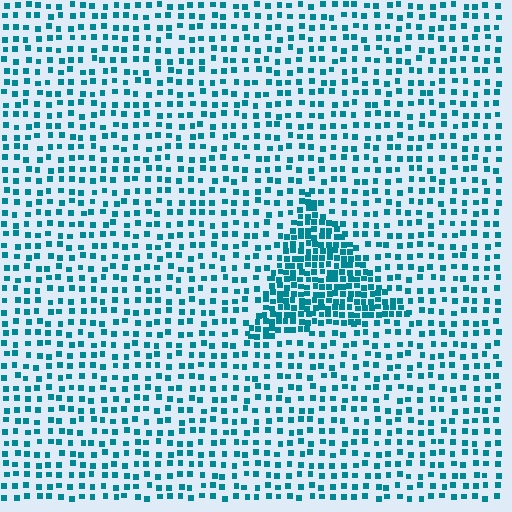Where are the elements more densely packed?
The elements are more densely packed inside the triangle boundary.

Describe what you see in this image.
The image contains small teal elements arranged at two different densities. A triangle-shaped region is visible where the elements are more densely packed than the surrounding area.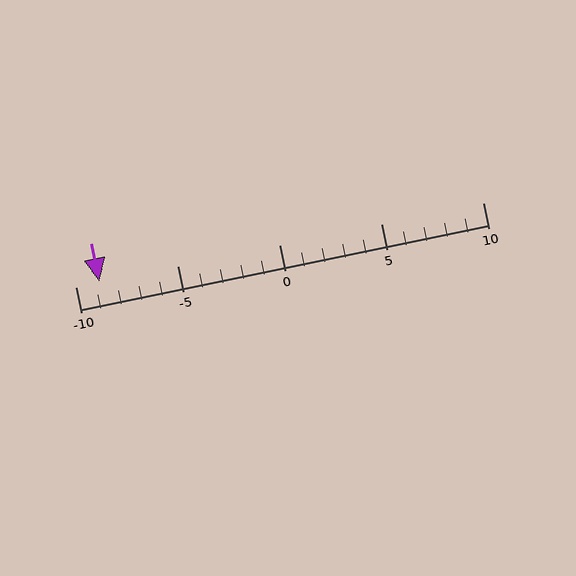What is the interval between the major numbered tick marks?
The major tick marks are spaced 5 units apart.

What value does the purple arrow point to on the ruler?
The purple arrow points to approximately -9.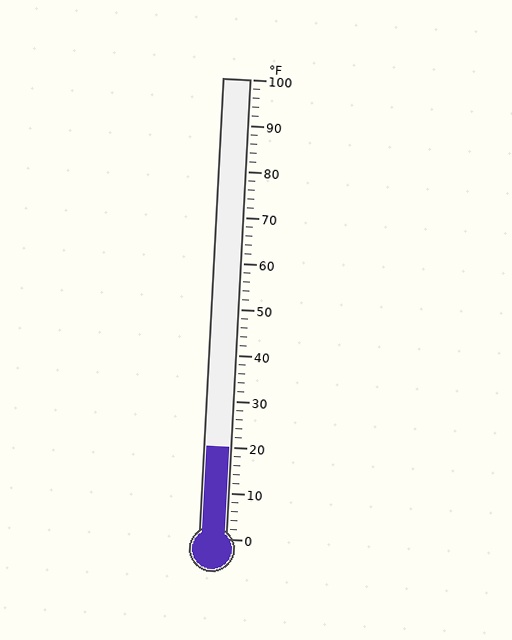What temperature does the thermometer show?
The thermometer shows approximately 20°F.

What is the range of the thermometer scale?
The thermometer scale ranges from 0°F to 100°F.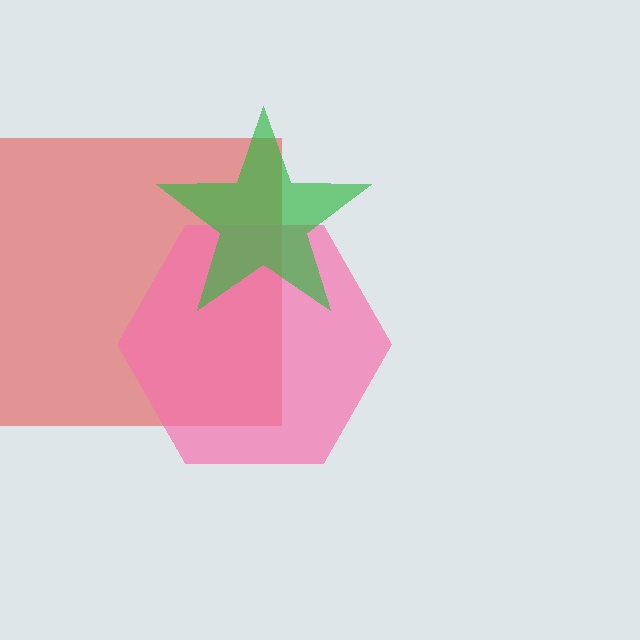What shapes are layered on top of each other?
The layered shapes are: a red square, a pink hexagon, a green star.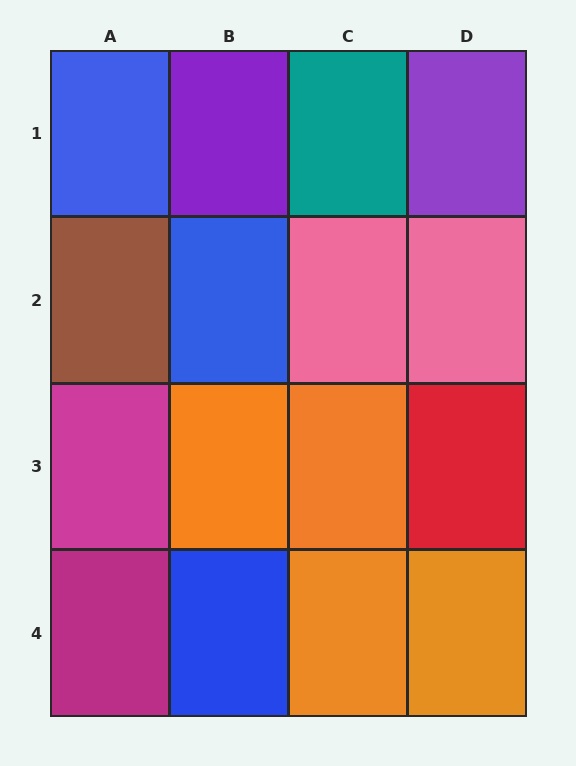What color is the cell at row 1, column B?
Purple.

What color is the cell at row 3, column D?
Red.